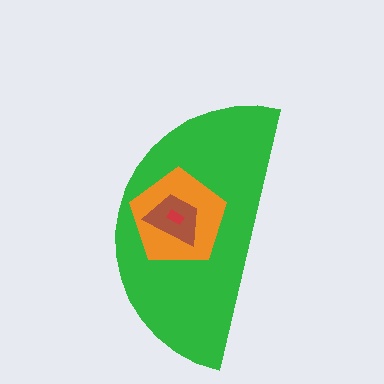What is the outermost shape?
The green semicircle.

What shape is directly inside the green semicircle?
The orange pentagon.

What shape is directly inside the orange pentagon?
The brown trapezoid.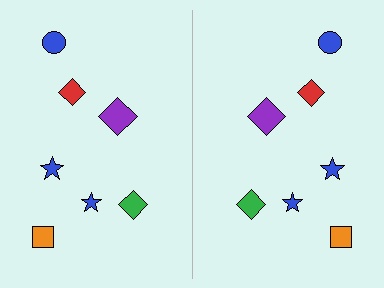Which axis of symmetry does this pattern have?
The pattern has a vertical axis of symmetry running through the center of the image.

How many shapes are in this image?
There are 14 shapes in this image.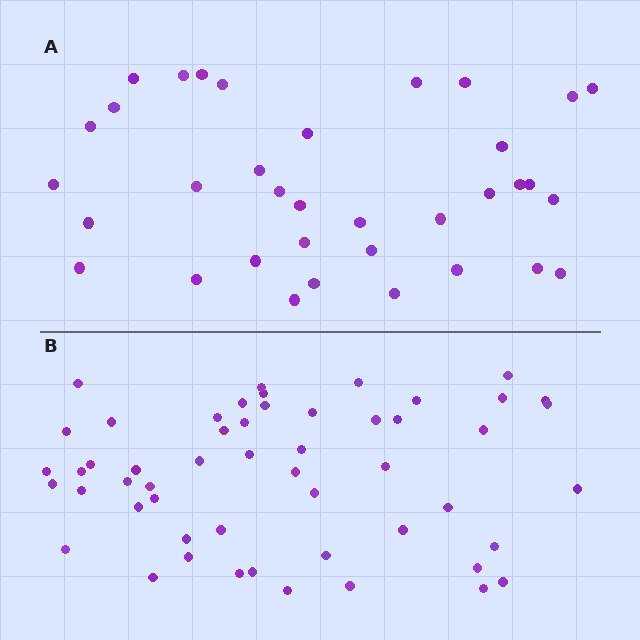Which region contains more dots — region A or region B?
Region B (the bottom region) has more dots.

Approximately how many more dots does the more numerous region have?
Region B has approximately 20 more dots than region A.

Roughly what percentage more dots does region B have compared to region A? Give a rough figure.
About 50% more.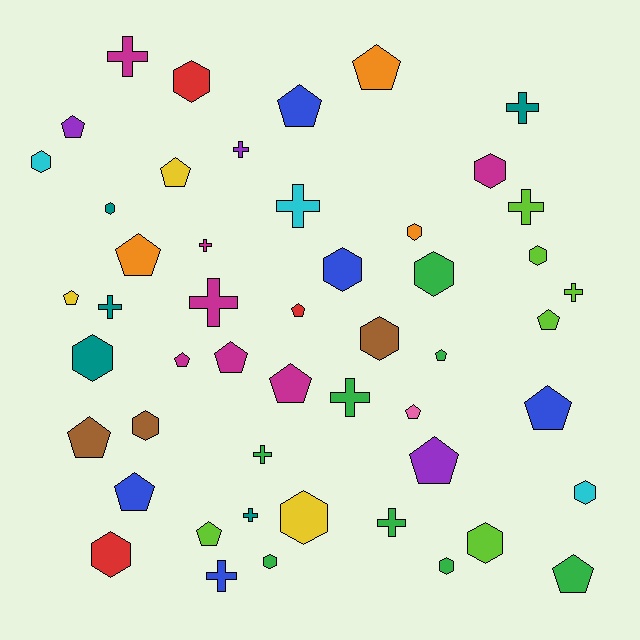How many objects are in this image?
There are 50 objects.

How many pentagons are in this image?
There are 19 pentagons.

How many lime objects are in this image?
There are 6 lime objects.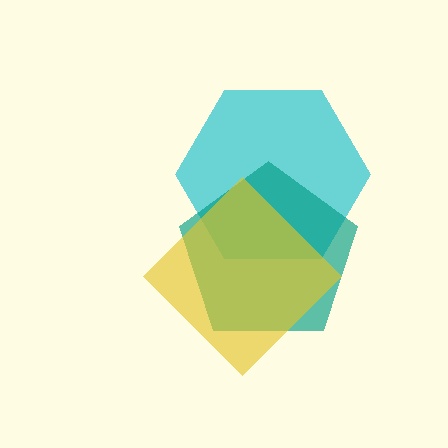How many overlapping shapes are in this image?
There are 3 overlapping shapes in the image.